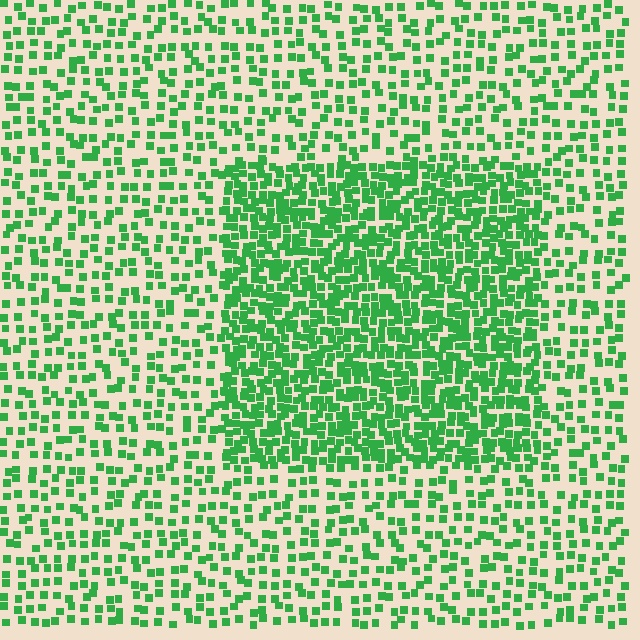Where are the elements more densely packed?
The elements are more densely packed inside the rectangle boundary.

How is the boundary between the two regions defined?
The boundary is defined by a change in element density (approximately 2.2x ratio). All elements are the same color, size, and shape.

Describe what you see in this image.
The image contains small green elements arranged at two different densities. A rectangle-shaped region is visible where the elements are more densely packed than the surrounding area.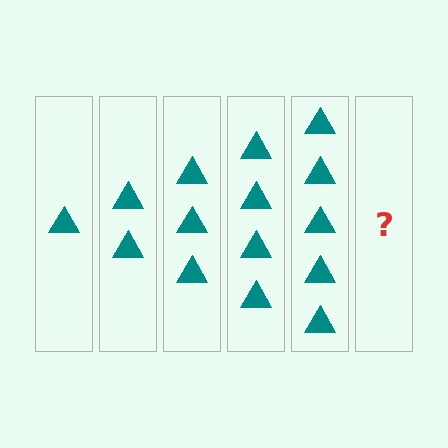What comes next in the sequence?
The next element should be 6 triangles.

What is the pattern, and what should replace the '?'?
The pattern is that each step adds one more triangle. The '?' should be 6 triangles.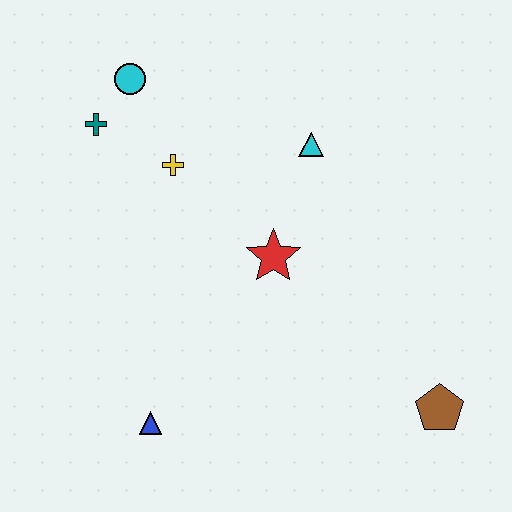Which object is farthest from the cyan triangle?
The blue triangle is farthest from the cyan triangle.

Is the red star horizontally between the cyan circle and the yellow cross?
No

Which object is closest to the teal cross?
The cyan circle is closest to the teal cross.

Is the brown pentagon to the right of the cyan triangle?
Yes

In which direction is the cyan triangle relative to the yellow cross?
The cyan triangle is to the right of the yellow cross.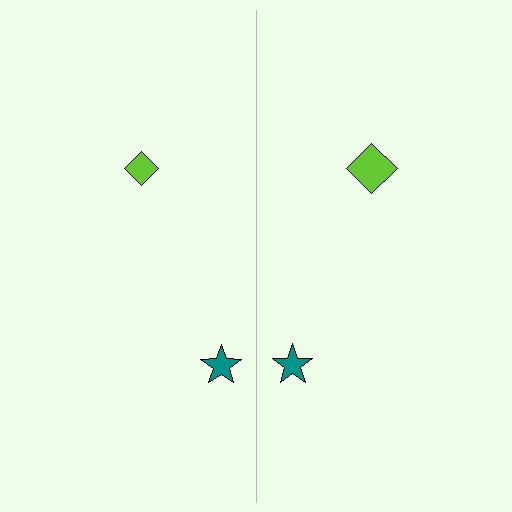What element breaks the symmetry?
The lime diamond on the right side has a different size than its mirror counterpart.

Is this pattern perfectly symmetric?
No, the pattern is not perfectly symmetric. The lime diamond on the right side has a different size than its mirror counterpart.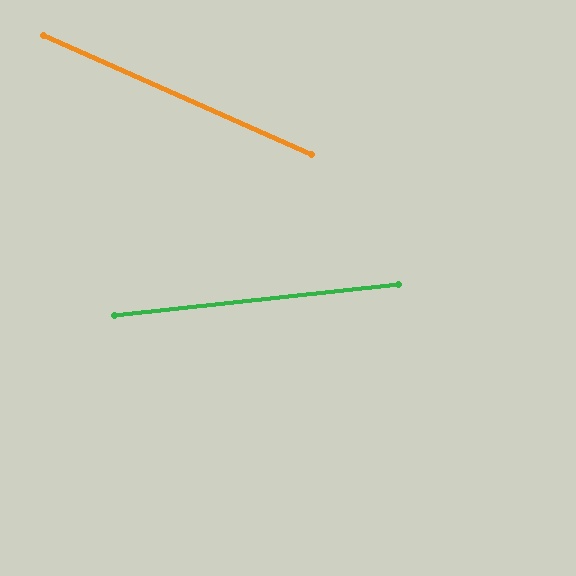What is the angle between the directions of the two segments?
Approximately 30 degrees.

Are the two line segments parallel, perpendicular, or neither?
Neither parallel nor perpendicular — they differ by about 30°.